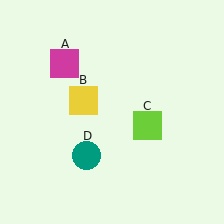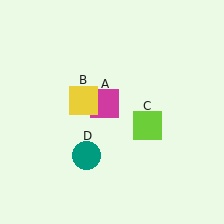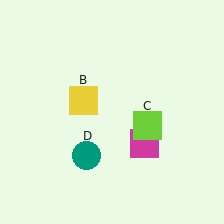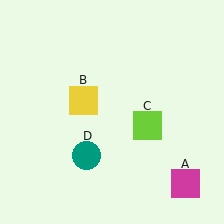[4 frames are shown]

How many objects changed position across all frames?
1 object changed position: magenta square (object A).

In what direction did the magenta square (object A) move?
The magenta square (object A) moved down and to the right.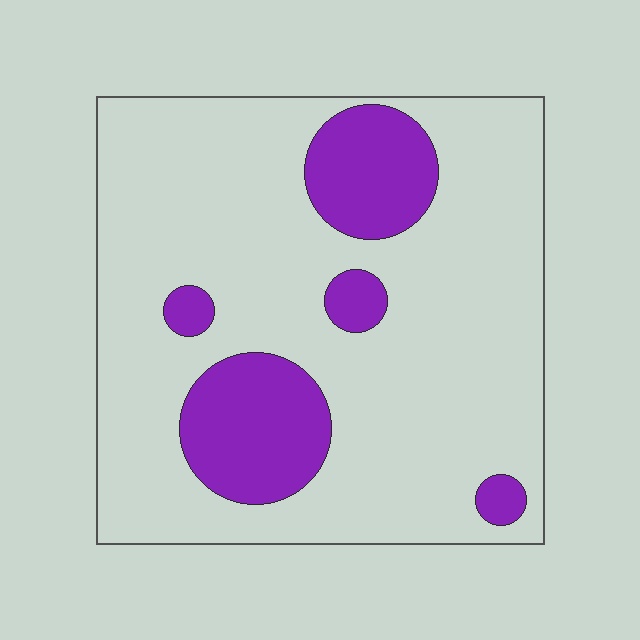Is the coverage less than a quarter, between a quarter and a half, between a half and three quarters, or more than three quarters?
Less than a quarter.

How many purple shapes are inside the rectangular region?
5.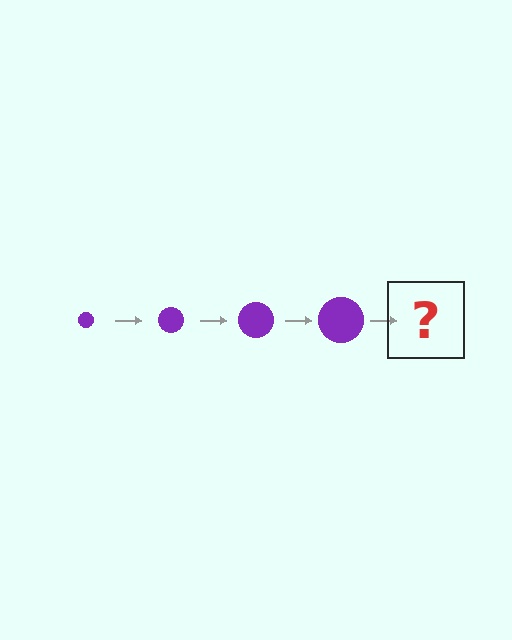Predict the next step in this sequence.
The next step is a purple circle, larger than the previous one.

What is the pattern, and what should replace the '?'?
The pattern is that the circle gets progressively larger each step. The '?' should be a purple circle, larger than the previous one.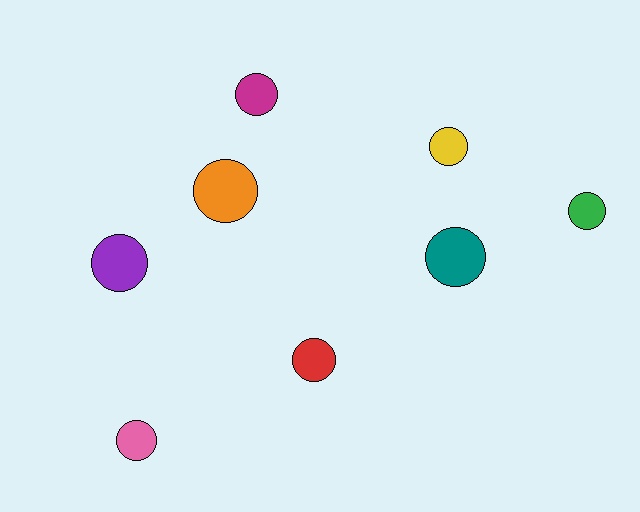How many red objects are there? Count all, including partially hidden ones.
There is 1 red object.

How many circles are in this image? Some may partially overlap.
There are 8 circles.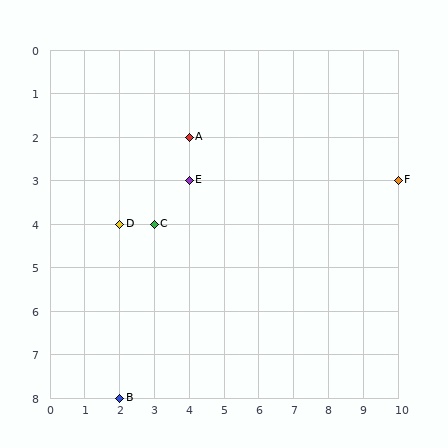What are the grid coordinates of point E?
Point E is at grid coordinates (4, 3).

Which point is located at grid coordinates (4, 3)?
Point E is at (4, 3).